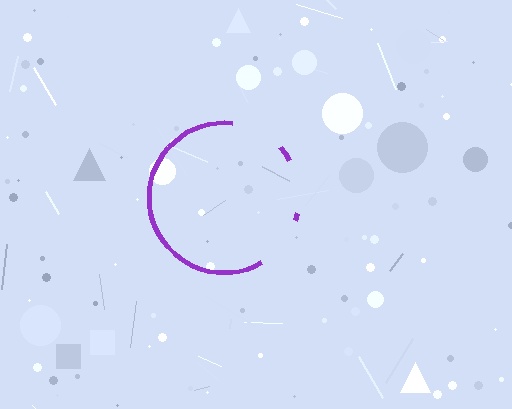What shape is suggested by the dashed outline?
The dashed outline suggests a circle.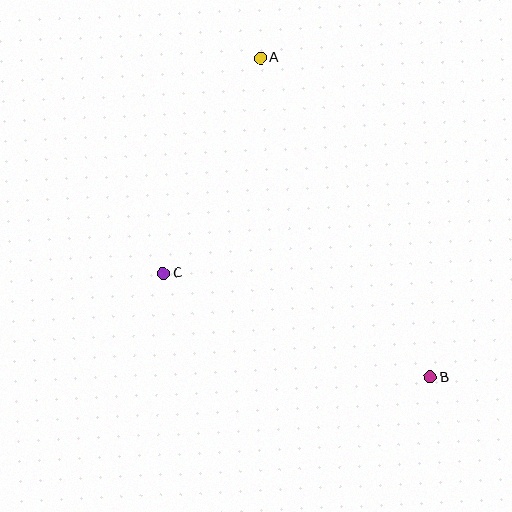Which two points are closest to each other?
Points A and C are closest to each other.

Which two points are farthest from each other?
Points A and B are farthest from each other.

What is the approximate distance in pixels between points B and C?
The distance between B and C is approximately 287 pixels.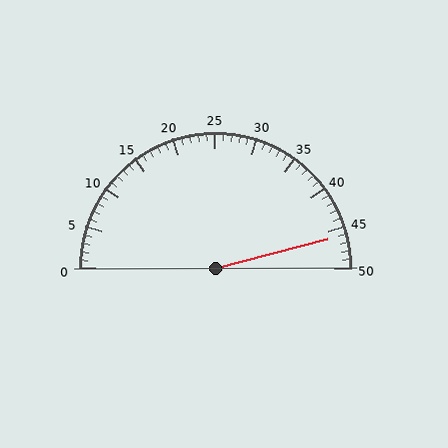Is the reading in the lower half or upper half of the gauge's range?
The reading is in the upper half of the range (0 to 50).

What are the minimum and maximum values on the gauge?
The gauge ranges from 0 to 50.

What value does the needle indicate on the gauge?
The needle indicates approximately 46.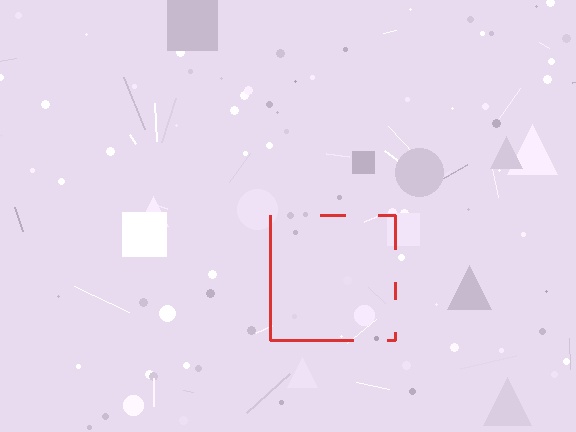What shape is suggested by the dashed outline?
The dashed outline suggests a square.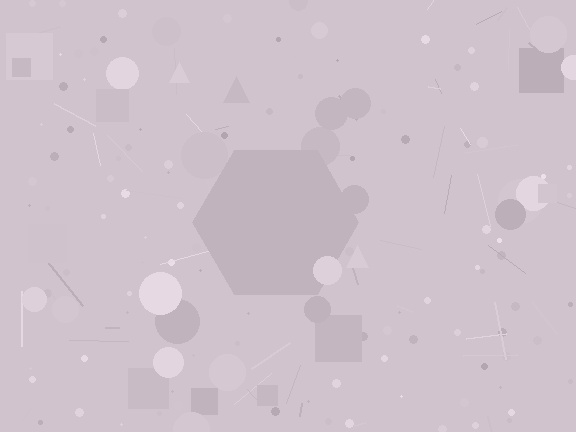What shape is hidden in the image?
A hexagon is hidden in the image.